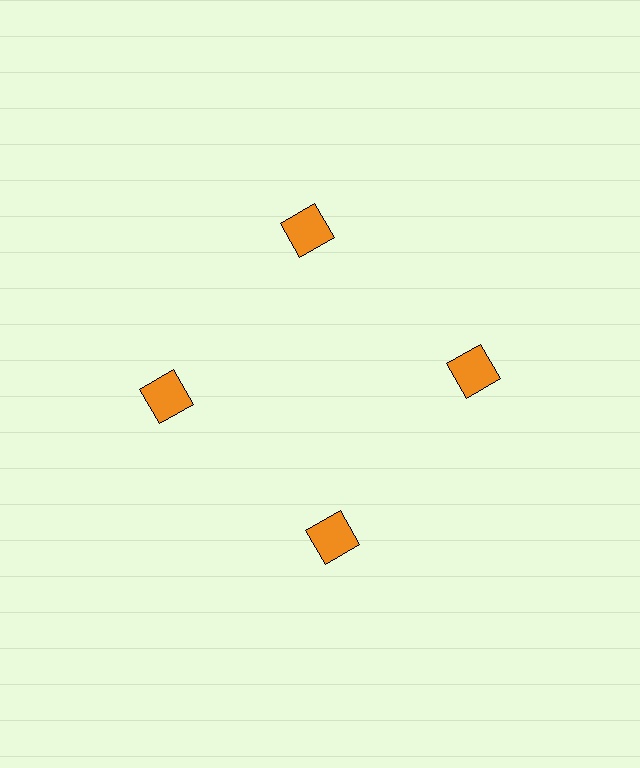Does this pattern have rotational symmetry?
Yes, this pattern has 4-fold rotational symmetry. It looks the same after rotating 90 degrees around the center.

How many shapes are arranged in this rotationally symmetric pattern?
There are 4 shapes, arranged in 4 groups of 1.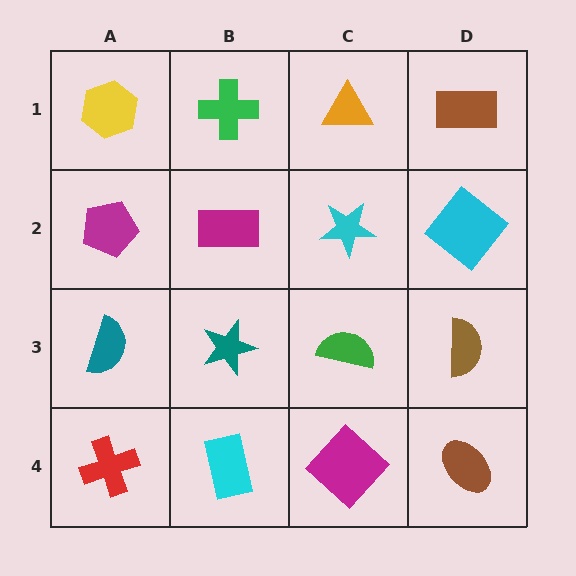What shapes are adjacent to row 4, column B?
A teal star (row 3, column B), a red cross (row 4, column A), a magenta diamond (row 4, column C).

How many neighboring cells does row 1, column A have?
2.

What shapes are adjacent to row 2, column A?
A yellow hexagon (row 1, column A), a teal semicircle (row 3, column A), a magenta rectangle (row 2, column B).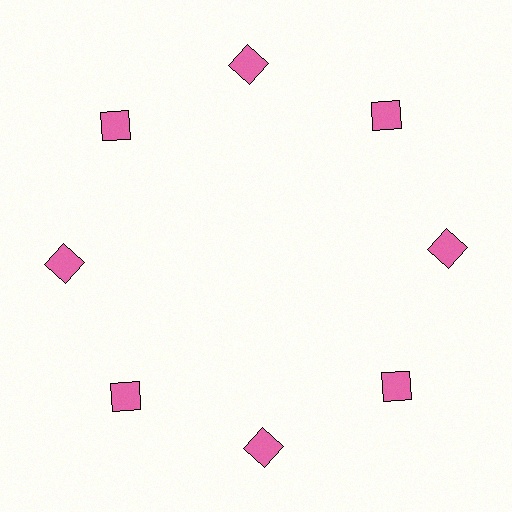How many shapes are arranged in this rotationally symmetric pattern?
There are 8 shapes, arranged in 8 groups of 1.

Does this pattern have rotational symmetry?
Yes, this pattern has 8-fold rotational symmetry. It looks the same after rotating 45 degrees around the center.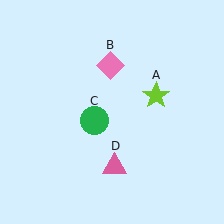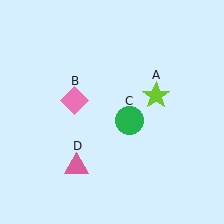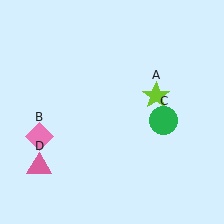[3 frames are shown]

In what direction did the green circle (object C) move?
The green circle (object C) moved right.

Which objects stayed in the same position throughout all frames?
Lime star (object A) remained stationary.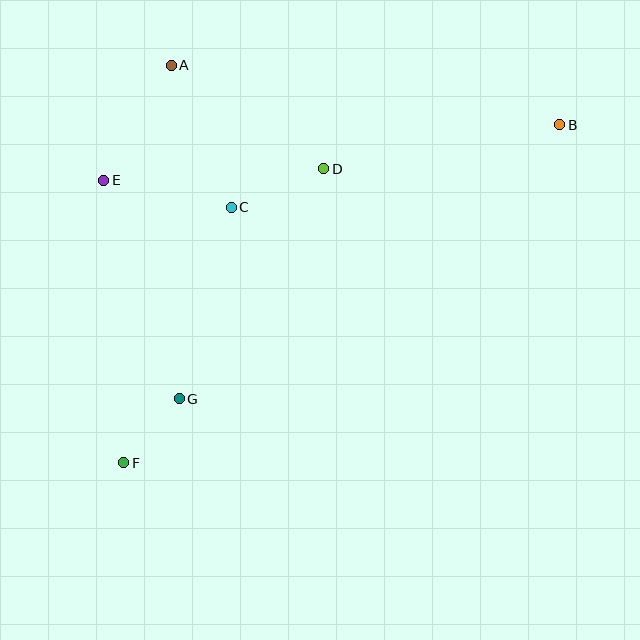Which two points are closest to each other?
Points F and G are closest to each other.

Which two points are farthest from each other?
Points B and F are farthest from each other.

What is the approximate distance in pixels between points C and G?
The distance between C and G is approximately 199 pixels.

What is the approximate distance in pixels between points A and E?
The distance between A and E is approximately 133 pixels.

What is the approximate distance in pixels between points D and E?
The distance between D and E is approximately 220 pixels.